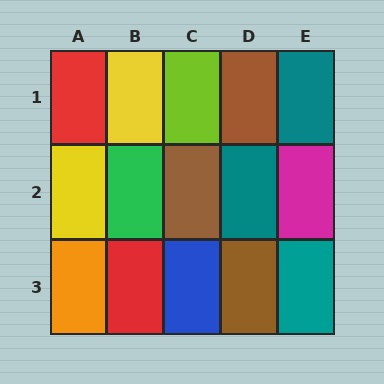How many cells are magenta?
1 cell is magenta.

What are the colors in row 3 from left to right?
Orange, red, blue, brown, teal.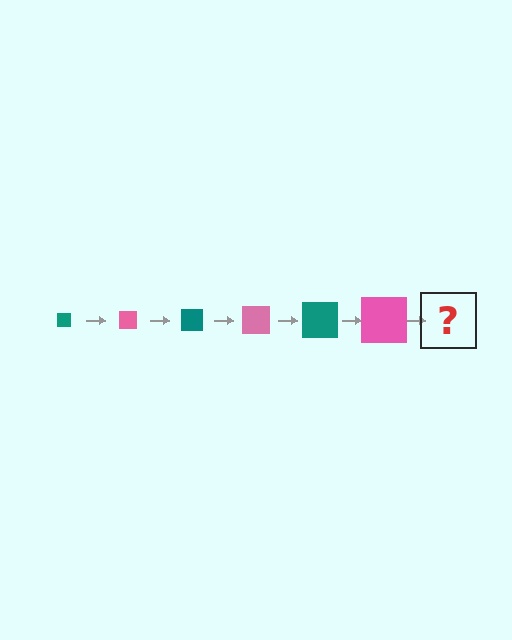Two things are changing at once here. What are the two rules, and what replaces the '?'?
The two rules are that the square grows larger each step and the color cycles through teal and pink. The '?' should be a teal square, larger than the previous one.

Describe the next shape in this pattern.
It should be a teal square, larger than the previous one.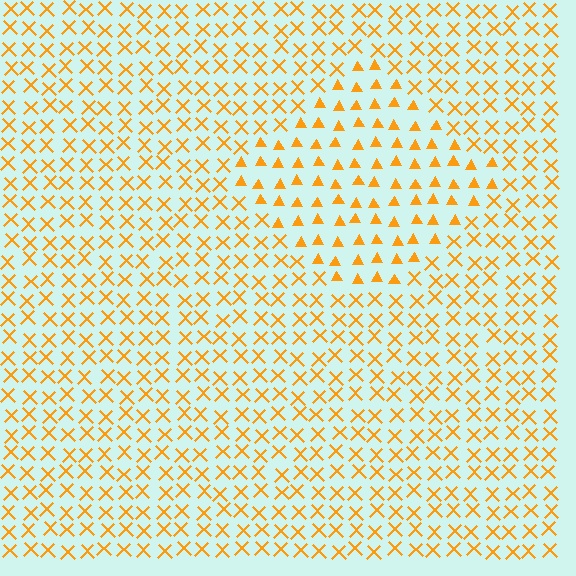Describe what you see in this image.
The image is filled with small orange elements arranged in a uniform grid. A diamond-shaped region contains triangles, while the surrounding area contains X marks. The boundary is defined purely by the change in element shape.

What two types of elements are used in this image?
The image uses triangles inside the diamond region and X marks outside it.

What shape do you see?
I see a diamond.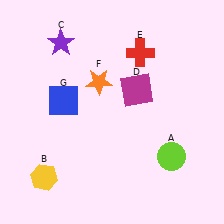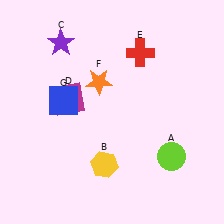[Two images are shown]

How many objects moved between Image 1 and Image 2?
2 objects moved between the two images.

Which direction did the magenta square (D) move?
The magenta square (D) moved left.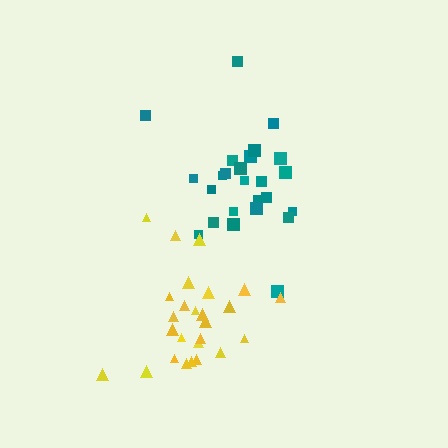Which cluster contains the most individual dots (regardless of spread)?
Yellow (26).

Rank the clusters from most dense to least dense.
teal, yellow.